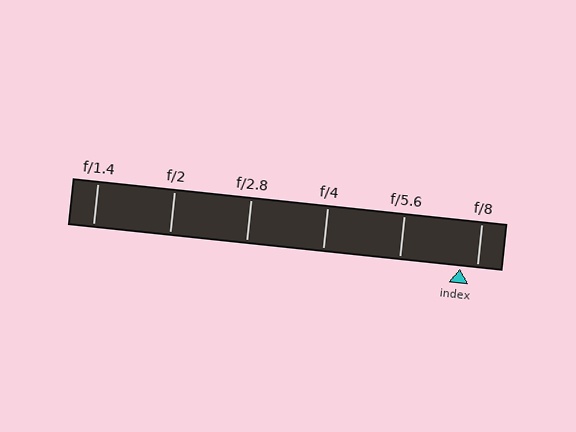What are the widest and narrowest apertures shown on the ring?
The widest aperture shown is f/1.4 and the narrowest is f/8.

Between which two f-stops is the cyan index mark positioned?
The index mark is between f/5.6 and f/8.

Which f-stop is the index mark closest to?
The index mark is closest to f/8.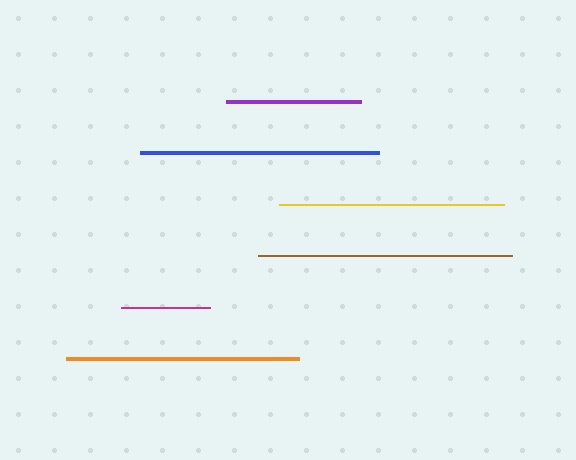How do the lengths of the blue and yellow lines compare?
The blue and yellow lines are approximately the same length.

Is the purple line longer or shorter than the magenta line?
The purple line is longer than the magenta line.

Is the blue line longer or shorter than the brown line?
The brown line is longer than the blue line.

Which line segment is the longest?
The brown line is the longest at approximately 254 pixels.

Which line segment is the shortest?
The magenta line is the shortest at approximately 89 pixels.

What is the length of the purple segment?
The purple segment is approximately 135 pixels long.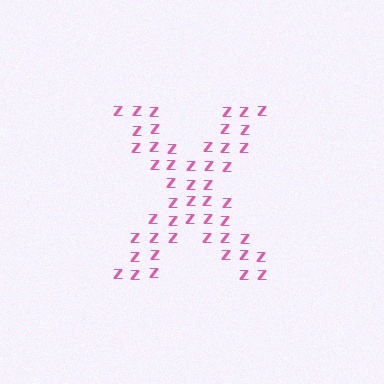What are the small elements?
The small elements are letter Z's.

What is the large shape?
The large shape is the letter X.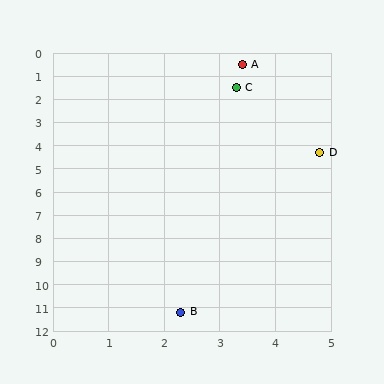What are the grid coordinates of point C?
Point C is at approximately (3.3, 1.5).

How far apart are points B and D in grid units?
Points B and D are about 7.3 grid units apart.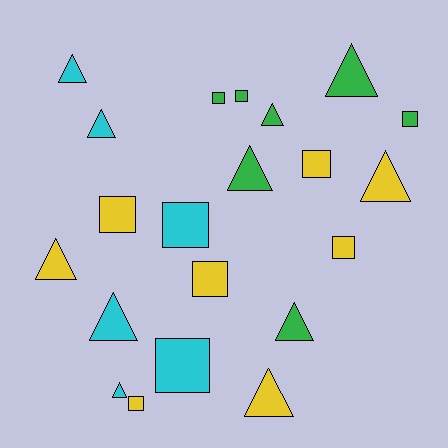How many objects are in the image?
There are 21 objects.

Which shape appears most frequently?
Triangle, with 11 objects.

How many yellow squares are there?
There are 5 yellow squares.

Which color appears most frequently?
Yellow, with 8 objects.